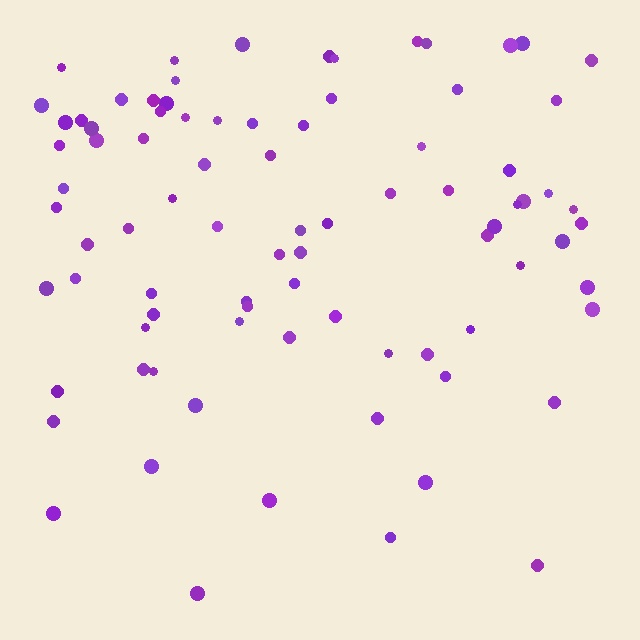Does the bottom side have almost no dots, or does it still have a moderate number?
Still a moderate number, just noticeably fewer than the top.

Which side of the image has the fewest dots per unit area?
The bottom.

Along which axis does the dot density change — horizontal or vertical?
Vertical.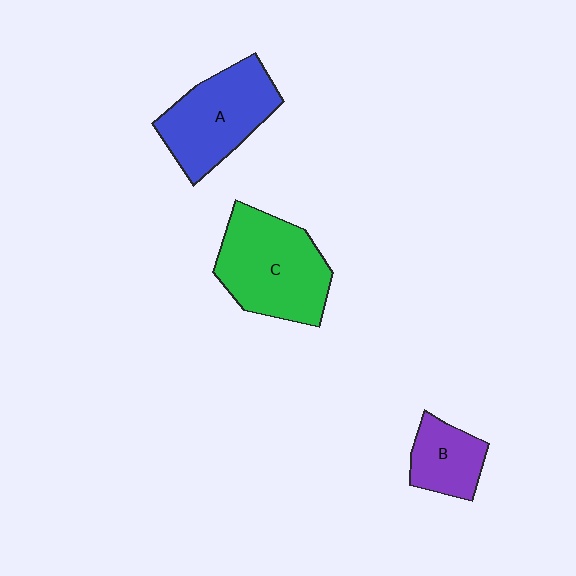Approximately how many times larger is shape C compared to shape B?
Approximately 2.1 times.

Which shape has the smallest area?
Shape B (purple).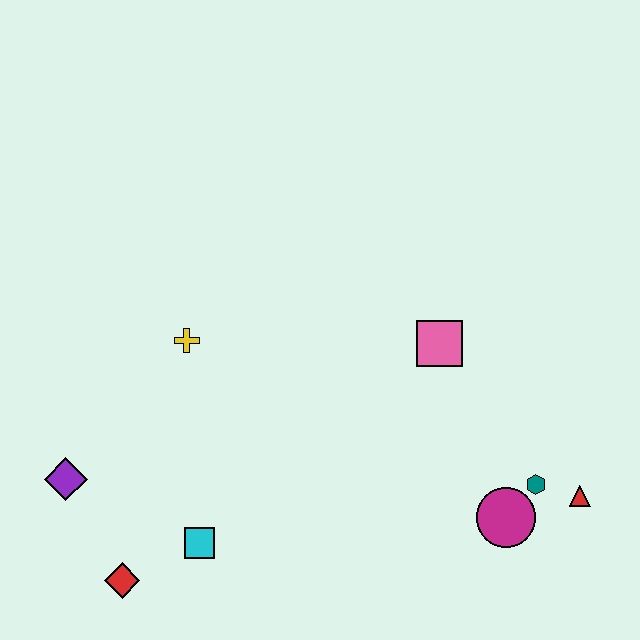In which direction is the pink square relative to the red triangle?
The pink square is above the red triangle.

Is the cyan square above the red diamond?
Yes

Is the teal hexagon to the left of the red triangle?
Yes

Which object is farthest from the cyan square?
The red triangle is farthest from the cyan square.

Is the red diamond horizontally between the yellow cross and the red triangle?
No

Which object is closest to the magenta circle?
The teal hexagon is closest to the magenta circle.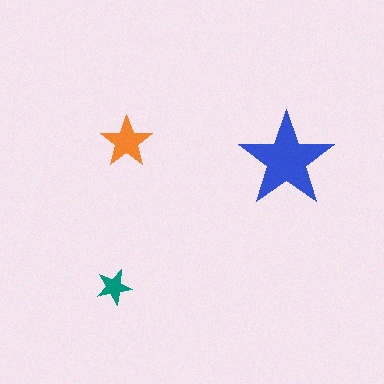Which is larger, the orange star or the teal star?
The orange one.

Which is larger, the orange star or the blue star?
The blue one.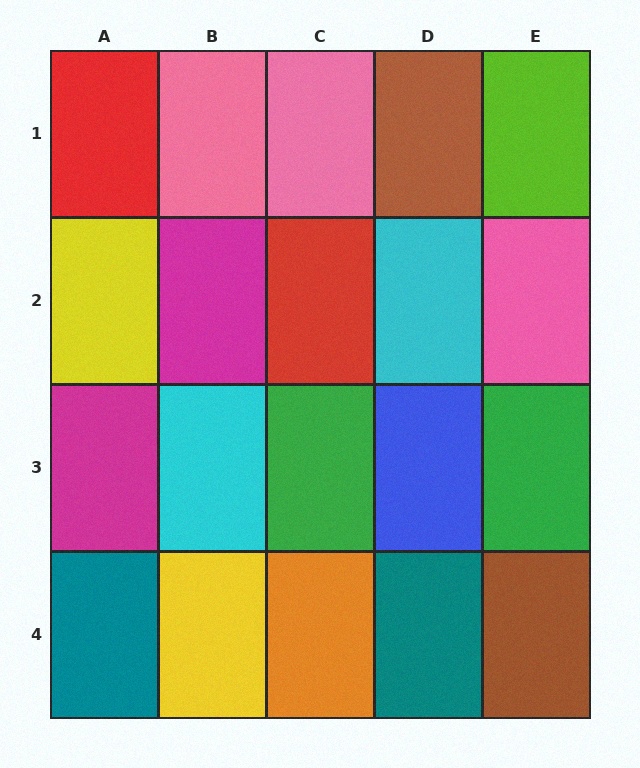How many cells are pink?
3 cells are pink.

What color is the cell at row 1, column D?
Brown.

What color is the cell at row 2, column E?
Pink.